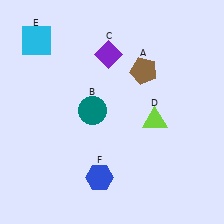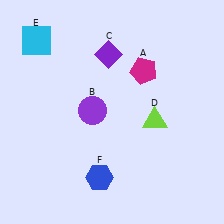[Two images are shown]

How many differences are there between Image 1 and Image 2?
There are 2 differences between the two images.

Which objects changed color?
A changed from brown to magenta. B changed from teal to purple.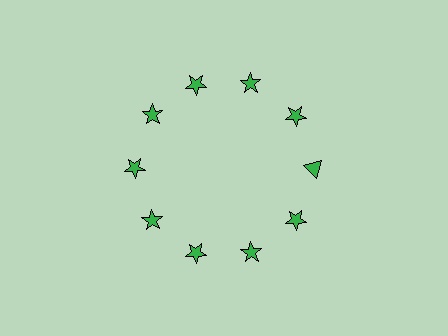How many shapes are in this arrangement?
There are 10 shapes arranged in a ring pattern.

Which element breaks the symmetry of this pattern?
The green triangle at roughly the 3 o'clock position breaks the symmetry. All other shapes are green stars.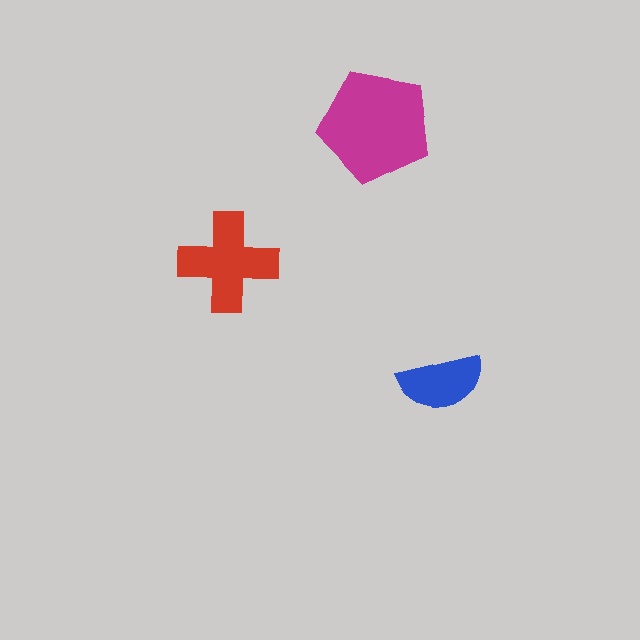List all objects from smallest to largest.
The blue semicircle, the red cross, the magenta pentagon.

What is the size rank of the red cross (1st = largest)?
2nd.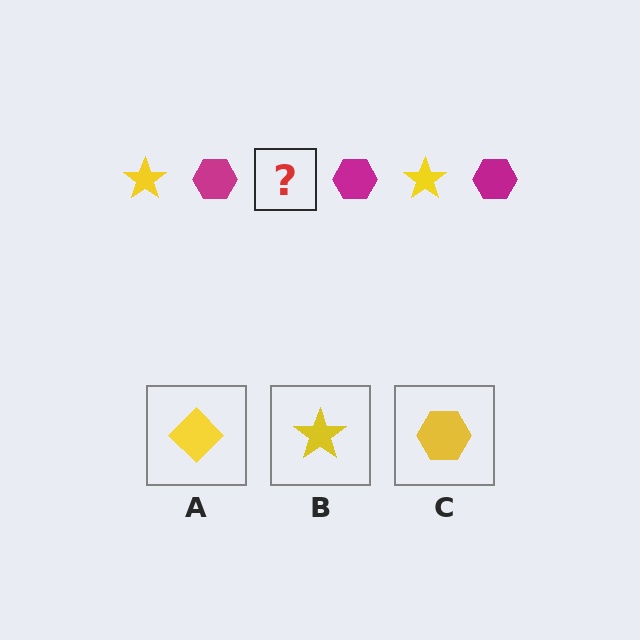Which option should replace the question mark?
Option B.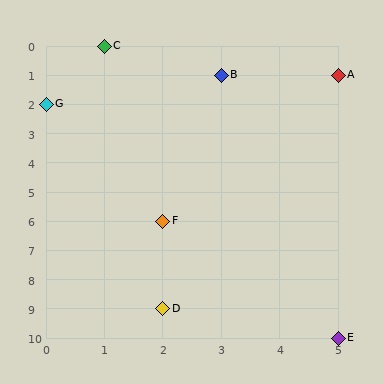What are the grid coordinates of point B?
Point B is at grid coordinates (3, 1).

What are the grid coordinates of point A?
Point A is at grid coordinates (5, 1).